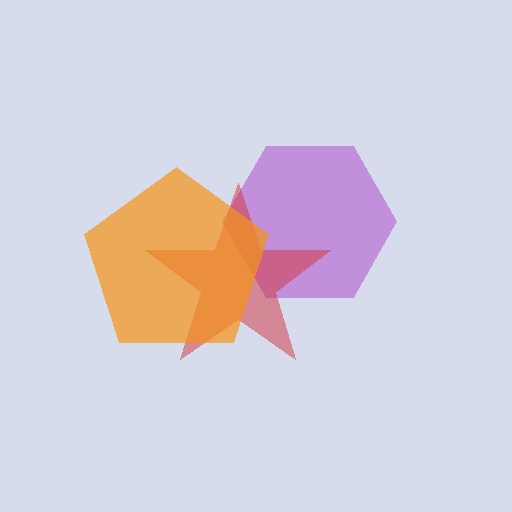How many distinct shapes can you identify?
There are 3 distinct shapes: a purple hexagon, a red star, an orange pentagon.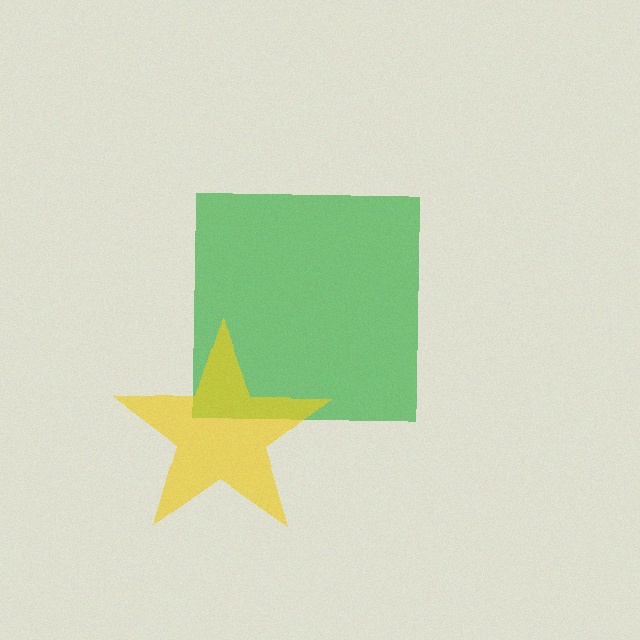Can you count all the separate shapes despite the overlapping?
Yes, there are 2 separate shapes.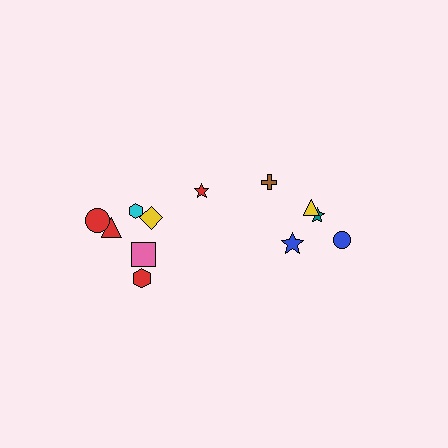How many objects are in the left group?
There are 7 objects.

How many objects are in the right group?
There are 5 objects.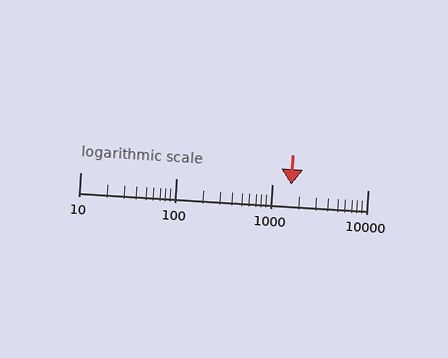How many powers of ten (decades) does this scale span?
The scale spans 3 decades, from 10 to 10000.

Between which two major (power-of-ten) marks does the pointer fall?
The pointer is between 1000 and 10000.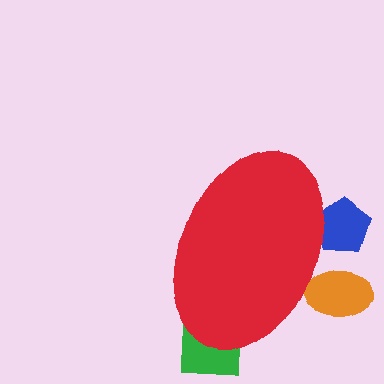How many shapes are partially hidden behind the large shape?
3 shapes are partially hidden.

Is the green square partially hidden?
Yes, the green square is partially hidden behind the red ellipse.